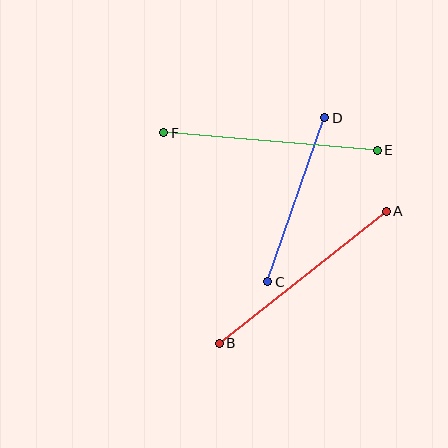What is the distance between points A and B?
The distance is approximately 213 pixels.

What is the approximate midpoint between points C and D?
The midpoint is at approximately (296, 200) pixels.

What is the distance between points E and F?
The distance is approximately 214 pixels.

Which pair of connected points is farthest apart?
Points E and F are farthest apart.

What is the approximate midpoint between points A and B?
The midpoint is at approximately (303, 277) pixels.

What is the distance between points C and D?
The distance is approximately 174 pixels.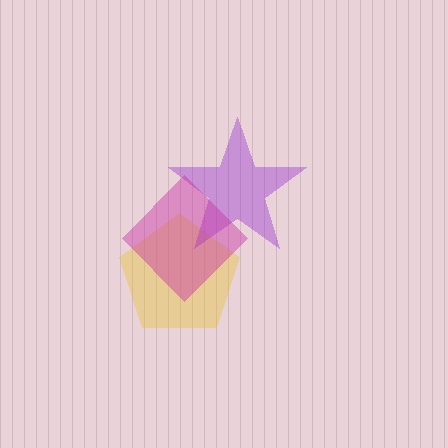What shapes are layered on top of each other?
The layered shapes are: a yellow pentagon, a purple star, a magenta diamond.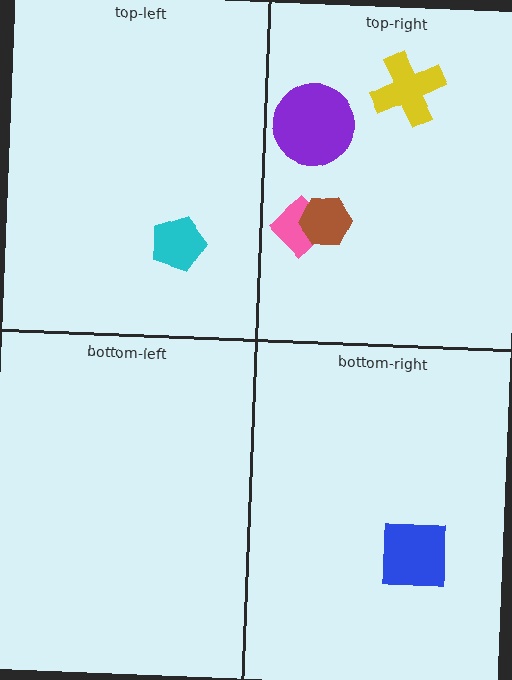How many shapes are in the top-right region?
4.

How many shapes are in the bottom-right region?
1.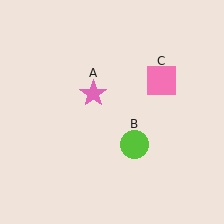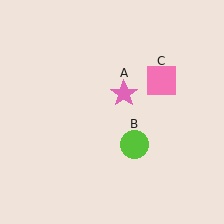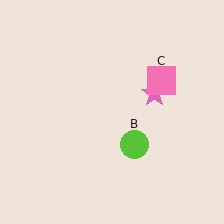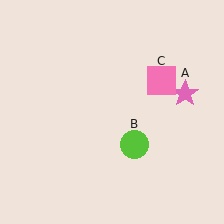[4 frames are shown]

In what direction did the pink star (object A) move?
The pink star (object A) moved right.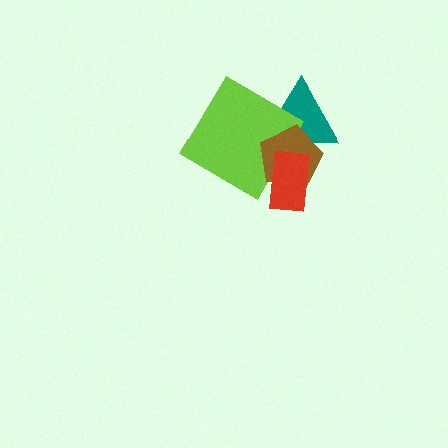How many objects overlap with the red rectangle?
3 objects overlap with the red rectangle.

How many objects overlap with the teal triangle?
3 objects overlap with the teal triangle.